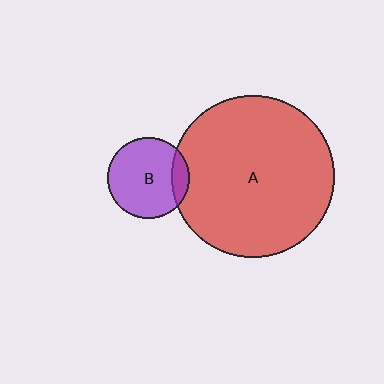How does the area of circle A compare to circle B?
Approximately 4.0 times.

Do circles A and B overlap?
Yes.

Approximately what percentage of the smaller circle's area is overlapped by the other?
Approximately 15%.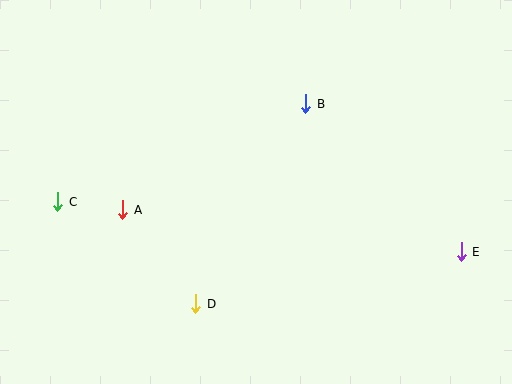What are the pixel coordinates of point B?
Point B is at (306, 104).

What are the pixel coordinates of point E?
Point E is at (461, 252).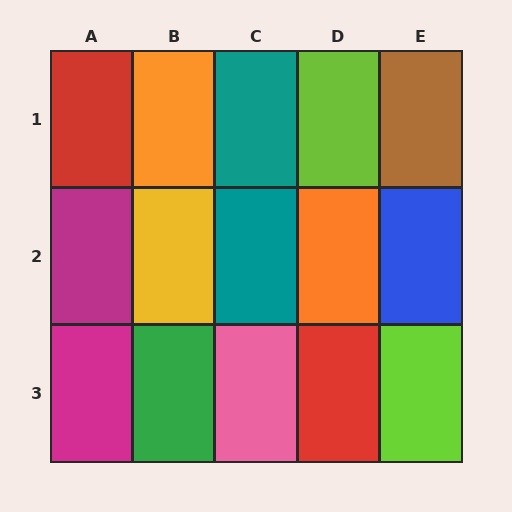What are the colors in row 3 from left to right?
Magenta, green, pink, red, lime.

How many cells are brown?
1 cell is brown.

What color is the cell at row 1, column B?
Orange.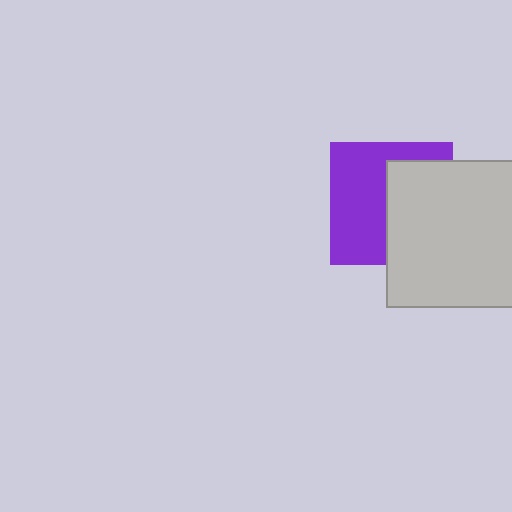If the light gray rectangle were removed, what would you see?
You would see the complete purple square.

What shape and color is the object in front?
The object in front is a light gray rectangle.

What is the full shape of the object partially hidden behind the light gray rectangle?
The partially hidden object is a purple square.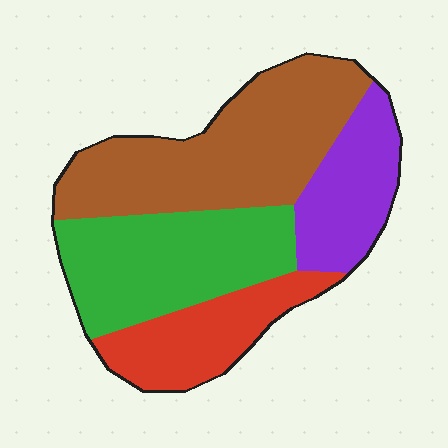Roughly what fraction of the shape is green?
Green takes up about one quarter (1/4) of the shape.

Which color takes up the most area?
Brown, at roughly 35%.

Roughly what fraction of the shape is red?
Red covers around 20% of the shape.